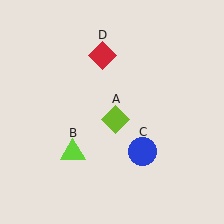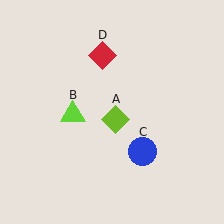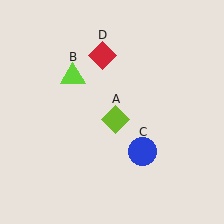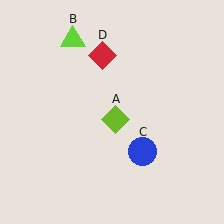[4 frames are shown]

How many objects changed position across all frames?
1 object changed position: lime triangle (object B).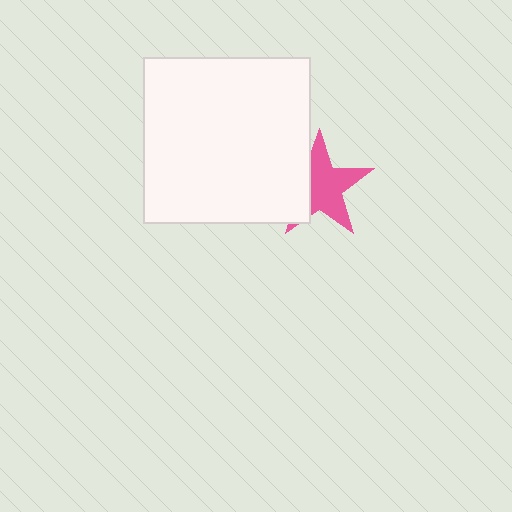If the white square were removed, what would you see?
You would see the complete pink star.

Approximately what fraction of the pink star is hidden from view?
Roughly 34% of the pink star is hidden behind the white square.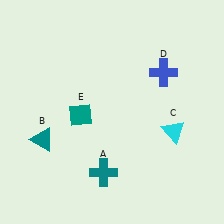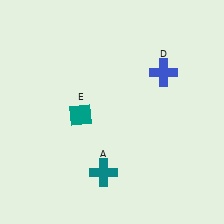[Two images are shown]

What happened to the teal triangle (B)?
The teal triangle (B) was removed in Image 2. It was in the bottom-left area of Image 1.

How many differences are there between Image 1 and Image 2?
There are 2 differences between the two images.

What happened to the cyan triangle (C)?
The cyan triangle (C) was removed in Image 2. It was in the bottom-right area of Image 1.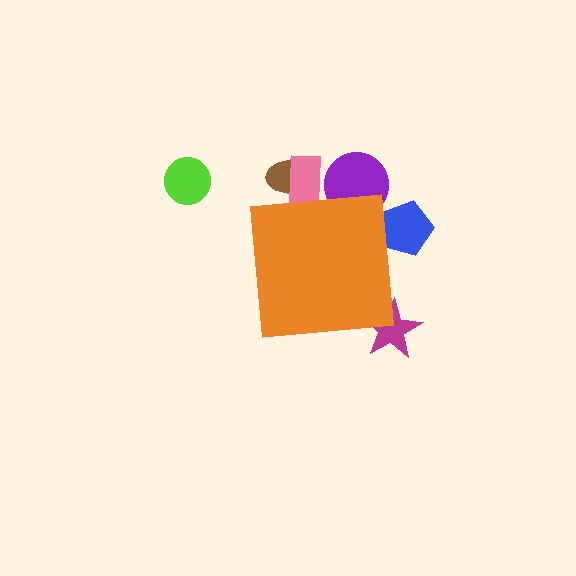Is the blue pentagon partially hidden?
Yes, the blue pentagon is partially hidden behind the orange square.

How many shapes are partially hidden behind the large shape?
5 shapes are partially hidden.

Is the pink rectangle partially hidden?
Yes, the pink rectangle is partially hidden behind the orange square.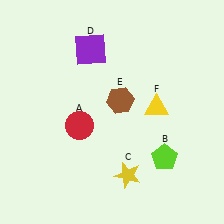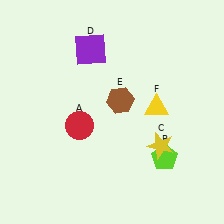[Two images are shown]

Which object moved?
The yellow star (C) moved right.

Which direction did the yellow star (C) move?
The yellow star (C) moved right.